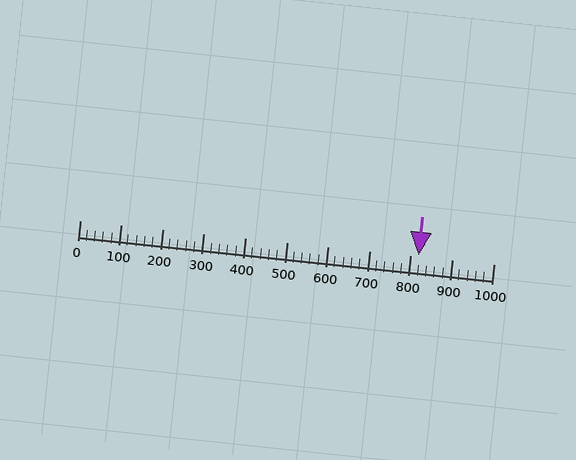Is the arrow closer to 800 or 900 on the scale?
The arrow is closer to 800.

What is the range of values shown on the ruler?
The ruler shows values from 0 to 1000.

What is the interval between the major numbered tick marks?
The major tick marks are spaced 100 units apart.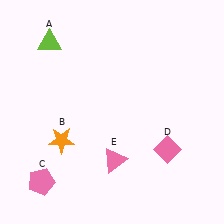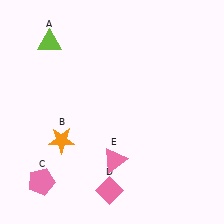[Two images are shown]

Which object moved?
The pink diamond (D) moved left.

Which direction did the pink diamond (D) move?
The pink diamond (D) moved left.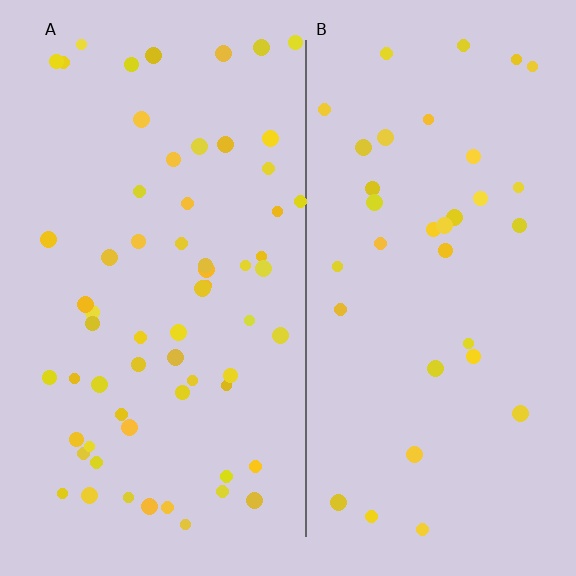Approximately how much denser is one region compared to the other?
Approximately 1.8× — region A over region B.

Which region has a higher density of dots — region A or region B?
A (the left).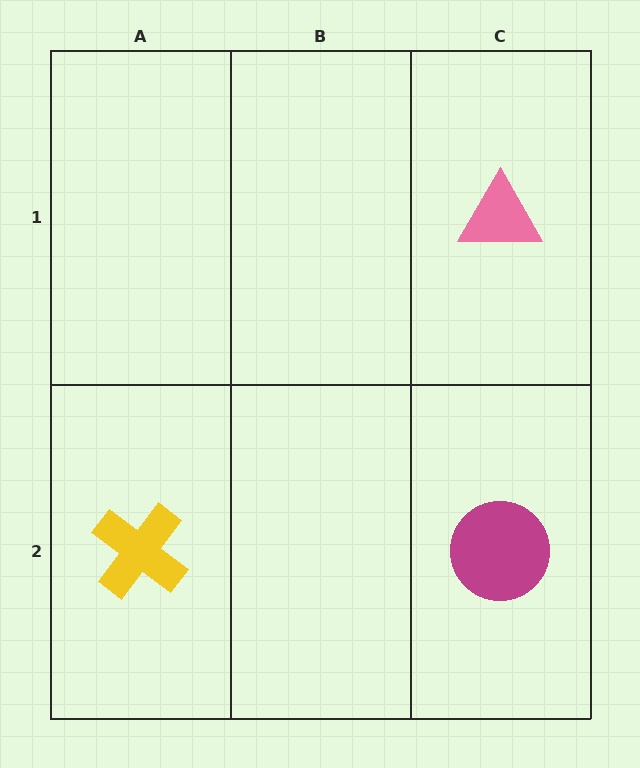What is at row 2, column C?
A magenta circle.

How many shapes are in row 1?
1 shape.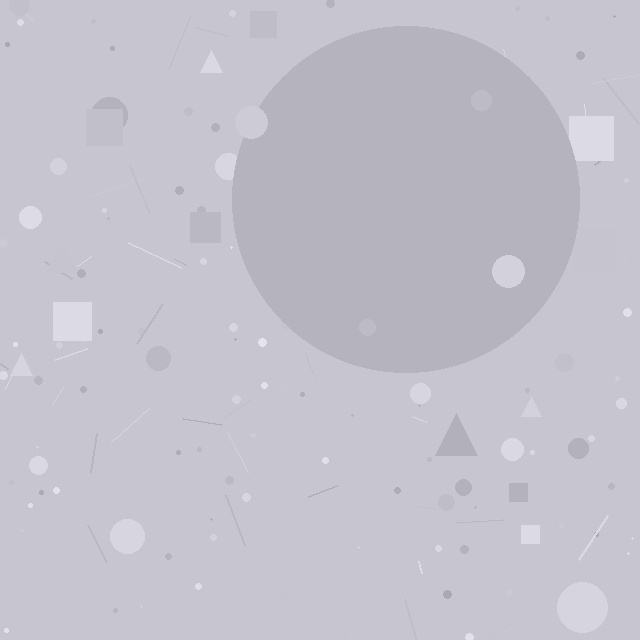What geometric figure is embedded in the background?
A circle is embedded in the background.